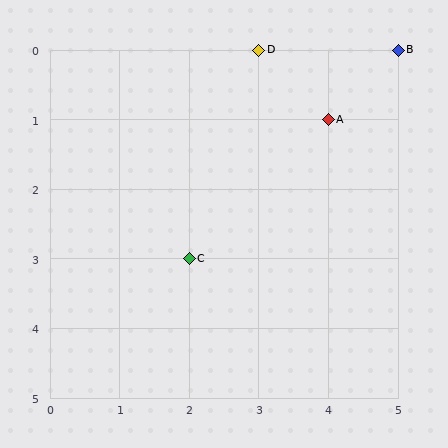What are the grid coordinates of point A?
Point A is at grid coordinates (4, 1).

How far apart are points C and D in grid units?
Points C and D are 1 column and 3 rows apart (about 3.2 grid units diagonally).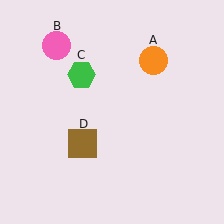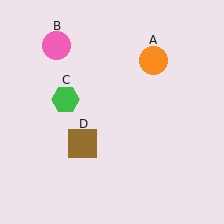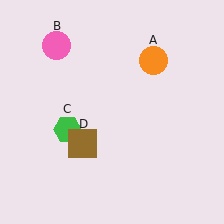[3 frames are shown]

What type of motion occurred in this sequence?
The green hexagon (object C) rotated counterclockwise around the center of the scene.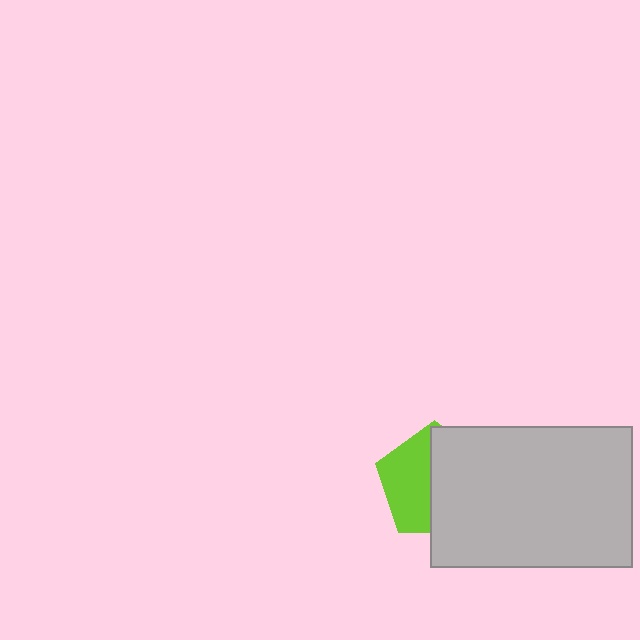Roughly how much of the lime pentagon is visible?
A small part of it is visible (roughly 44%).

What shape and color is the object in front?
The object in front is a light gray rectangle.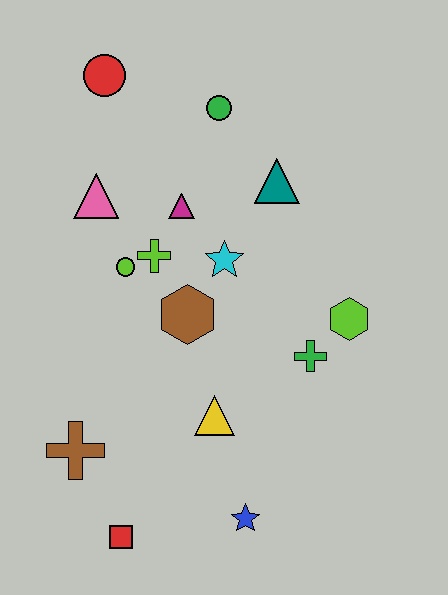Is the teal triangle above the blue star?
Yes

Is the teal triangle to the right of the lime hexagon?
No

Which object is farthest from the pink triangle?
The blue star is farthest from the pink triangle.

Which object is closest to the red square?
The brown cross is closest to the red square.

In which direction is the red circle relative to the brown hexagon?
The red circle is above the brown hexagon.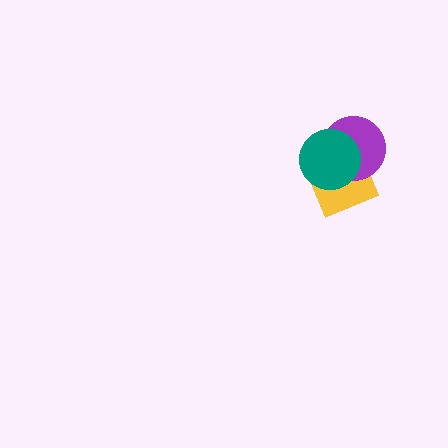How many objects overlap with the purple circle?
2 objects overlap with the purple circle.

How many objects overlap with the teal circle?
2 objects overlap with the teal circle.